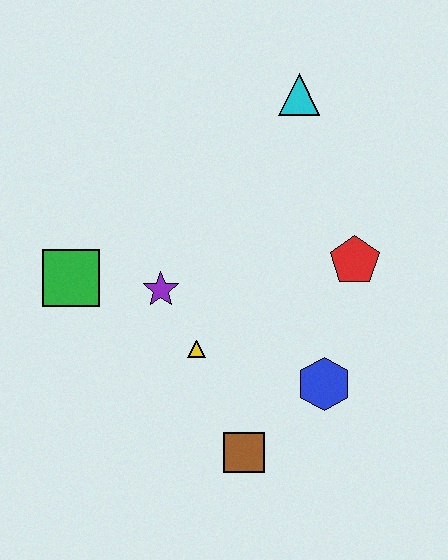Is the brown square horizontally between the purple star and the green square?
No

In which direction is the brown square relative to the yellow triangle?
The brown square is below the yellow triangle.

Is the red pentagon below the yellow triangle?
No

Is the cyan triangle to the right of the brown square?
Yes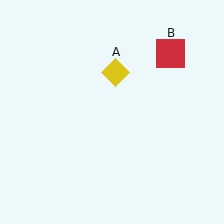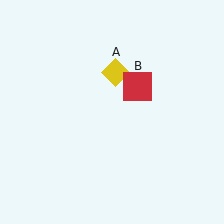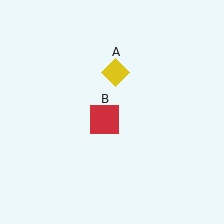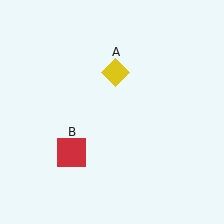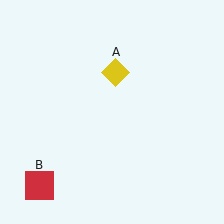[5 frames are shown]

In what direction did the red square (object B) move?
The red square (object B) moved down and to the left.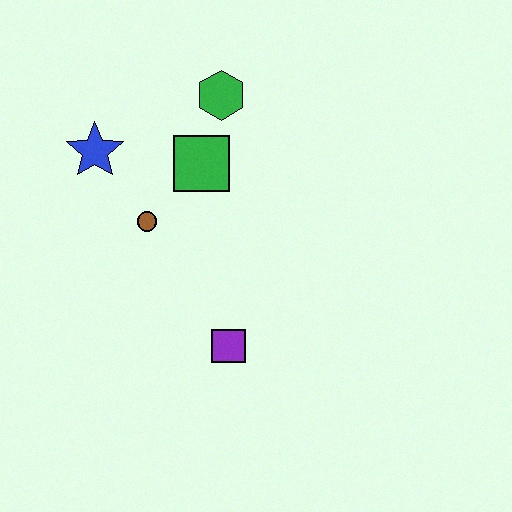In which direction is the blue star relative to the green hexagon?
The blue star is to the left of the green hexagon.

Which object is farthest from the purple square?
The green hexagon is farthest from the purple square.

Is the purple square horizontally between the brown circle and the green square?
No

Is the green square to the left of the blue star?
No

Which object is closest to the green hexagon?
The green square is closest to the green hexagon.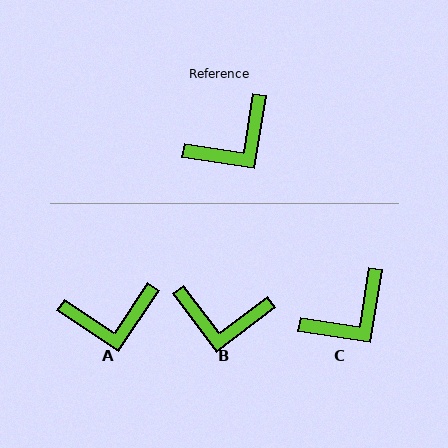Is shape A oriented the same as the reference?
No, it is off by about 25 degrees.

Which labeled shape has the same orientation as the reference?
C.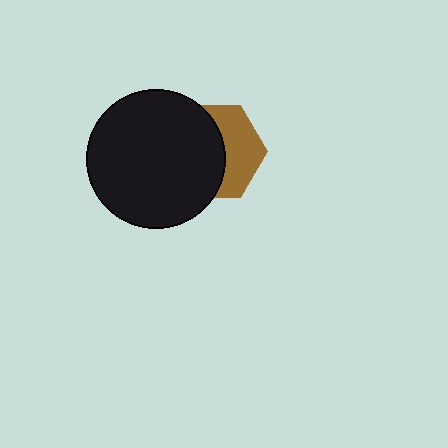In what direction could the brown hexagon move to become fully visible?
The brown hexagon could move right. That would shift it out from behind the black circle entirely.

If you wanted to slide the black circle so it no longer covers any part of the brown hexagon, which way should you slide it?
Slide it left — that is the most direct way to separate the two shapes.